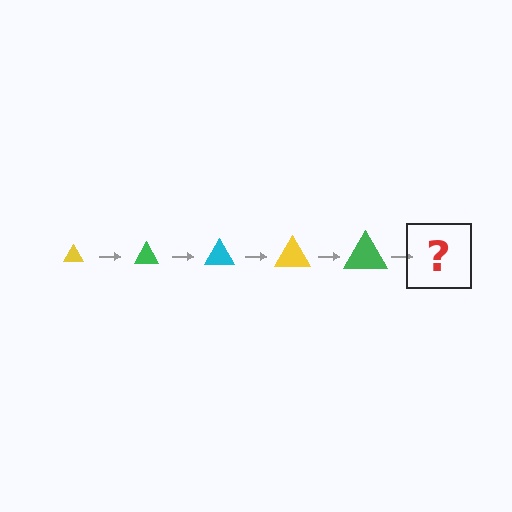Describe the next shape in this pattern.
It should be a cyan triangle, larger than the previous one.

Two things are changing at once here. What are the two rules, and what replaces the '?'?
The two rules are that the triangle grows larger each step and the color cycles through yellow, green, and cyan. The '?' should be a cyan triangle, larger than the previous one.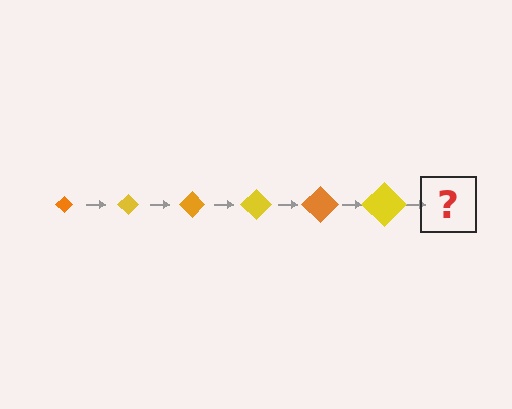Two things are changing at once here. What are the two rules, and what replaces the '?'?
The two rules are that the diamond grows larger each step and the color cycles through orange and yellow. The '?' should be an orange diamond, larger than the previous one.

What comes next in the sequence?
The next element should be an orange diamond, larger than the previous one.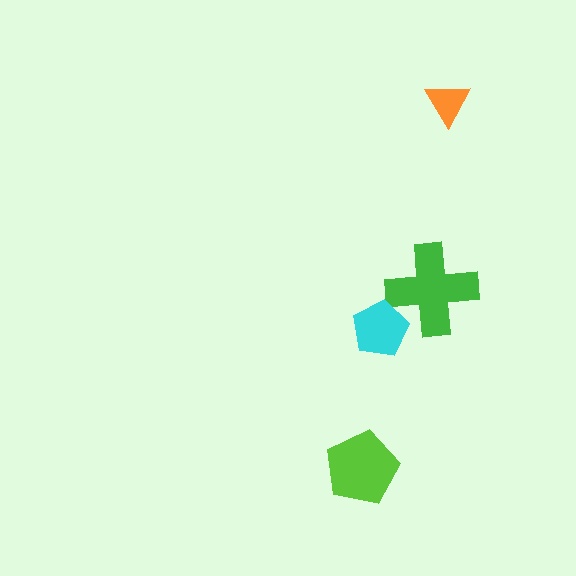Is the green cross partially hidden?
Yes, it is partially covered by another shape.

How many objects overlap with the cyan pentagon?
1 object overlaps with the cyan pentagon.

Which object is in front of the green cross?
The cyan pentagon is in front of the green cross.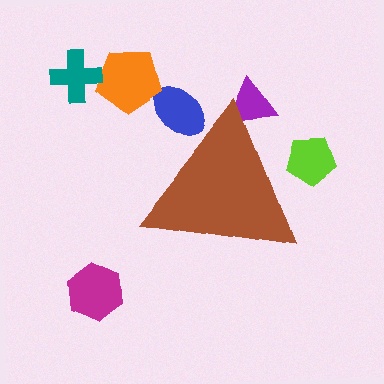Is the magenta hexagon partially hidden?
No, the magenta hexagon is fully visible.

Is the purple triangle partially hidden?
Yes, the purple triangle is partially hidden behind the brown triangle.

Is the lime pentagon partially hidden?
Yes, the lime pentagon is partially hidden behind the brown triangle.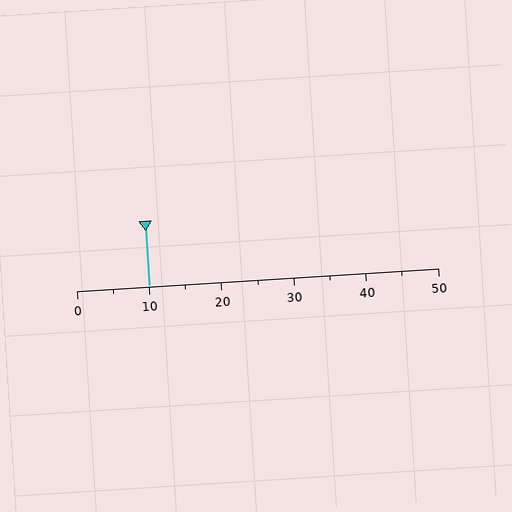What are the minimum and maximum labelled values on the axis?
The axis runs from 0 to 50.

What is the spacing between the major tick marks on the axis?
The major ticks are spaced 10 apart.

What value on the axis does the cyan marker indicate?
The marker indicates approximately 10.